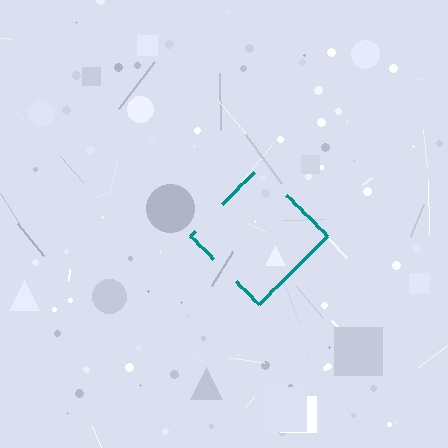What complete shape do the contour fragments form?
The contour fragments form a diamond.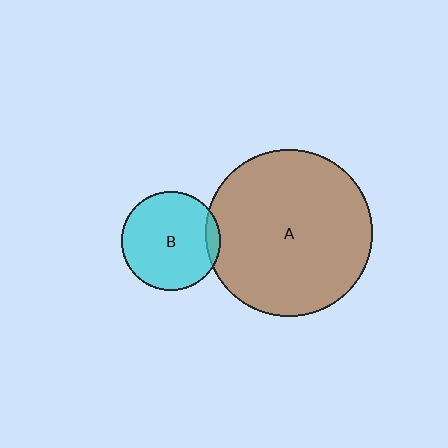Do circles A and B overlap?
Yes.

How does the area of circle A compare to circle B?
Approximately 2.8 times.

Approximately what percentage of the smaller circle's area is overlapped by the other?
Approximately 10%.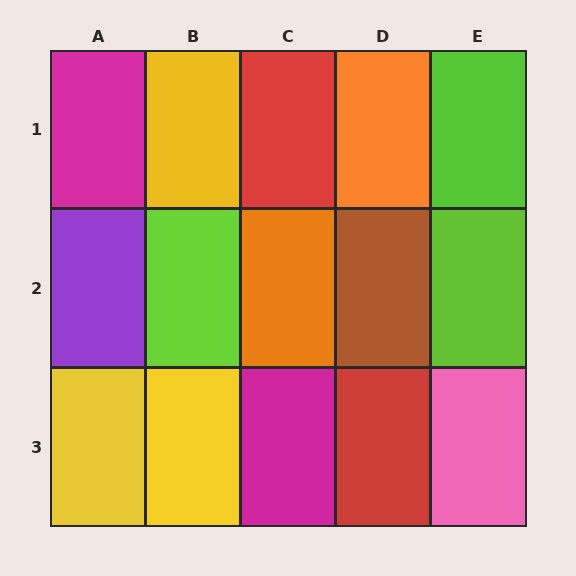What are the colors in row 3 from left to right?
Yellow, yellow, magenta, red, pink.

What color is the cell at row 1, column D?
Orange.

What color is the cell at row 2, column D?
Brown.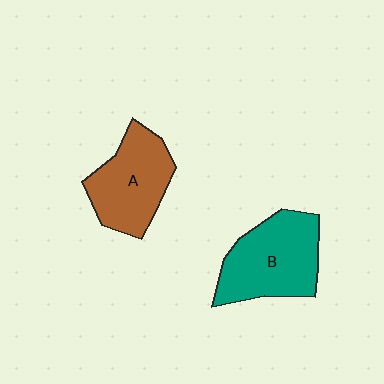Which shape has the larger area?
Shape B (teal).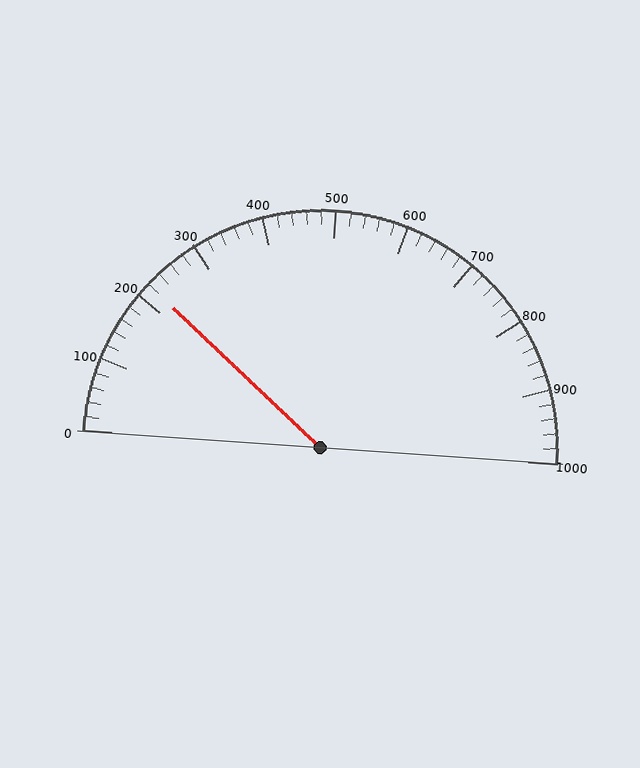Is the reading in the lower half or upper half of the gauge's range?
The reading is in the lower half of the range (0 to 1000).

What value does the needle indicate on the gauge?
The needle indicates approximately 220.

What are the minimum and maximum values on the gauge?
The gauge ranges from 0 to 1000.